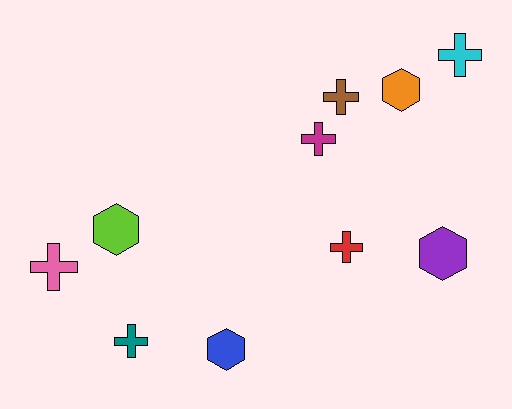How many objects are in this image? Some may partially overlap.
There are 10 objects.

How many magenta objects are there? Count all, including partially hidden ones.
There is 1 magenta object.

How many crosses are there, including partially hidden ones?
There are 6 crosses.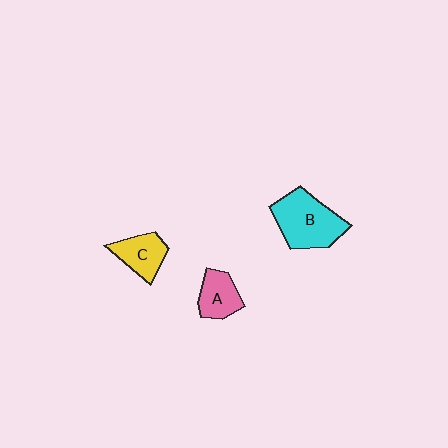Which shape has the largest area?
Shape B (cyan).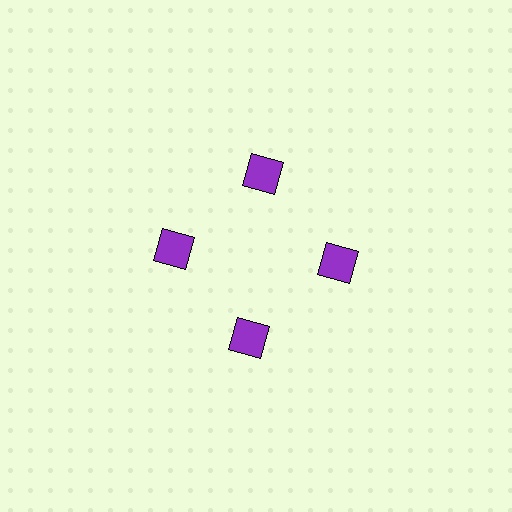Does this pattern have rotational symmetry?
Yes, this pattern has 4-fold rotational symmetry. It looks the same after rotating 90 degrees around the center.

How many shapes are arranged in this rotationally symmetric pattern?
There are 4 shapes, arranged in 4 groups of 1.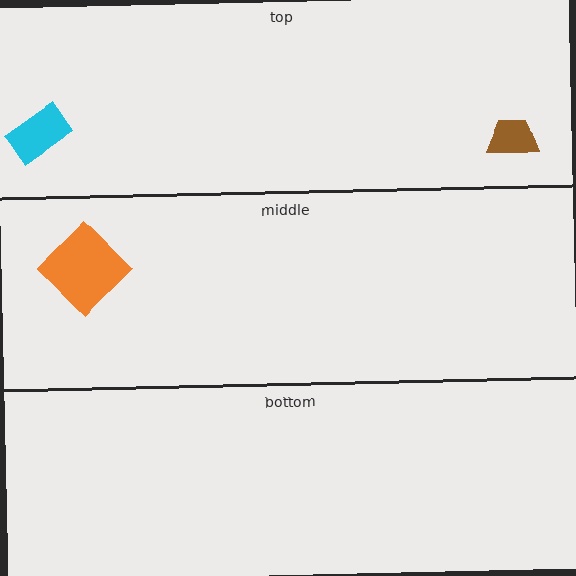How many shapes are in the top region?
2.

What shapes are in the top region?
The cyan rectangle, the brown trapezoid.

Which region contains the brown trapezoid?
The top region.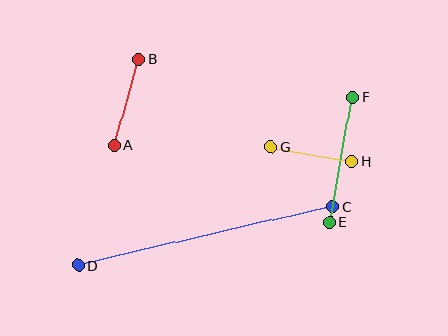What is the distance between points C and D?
The distance is approximately 261 pixels.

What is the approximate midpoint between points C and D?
The midpoint is at approximately (205, 236) pixels.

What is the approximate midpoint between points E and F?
The midpoint is at approximately (341, 160) pixels.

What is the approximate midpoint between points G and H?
The midpoint is at approximately (311, 154) pixels.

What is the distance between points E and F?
The distance is approximately 127 pixels.